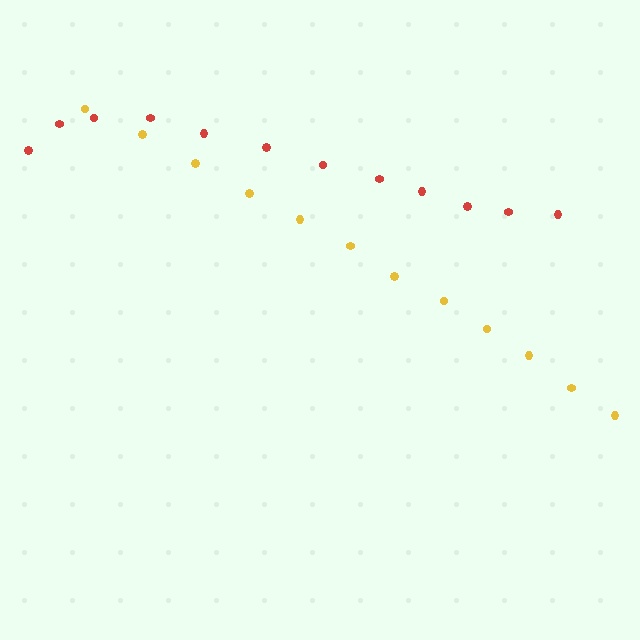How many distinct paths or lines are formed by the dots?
There are 2 distinct paths.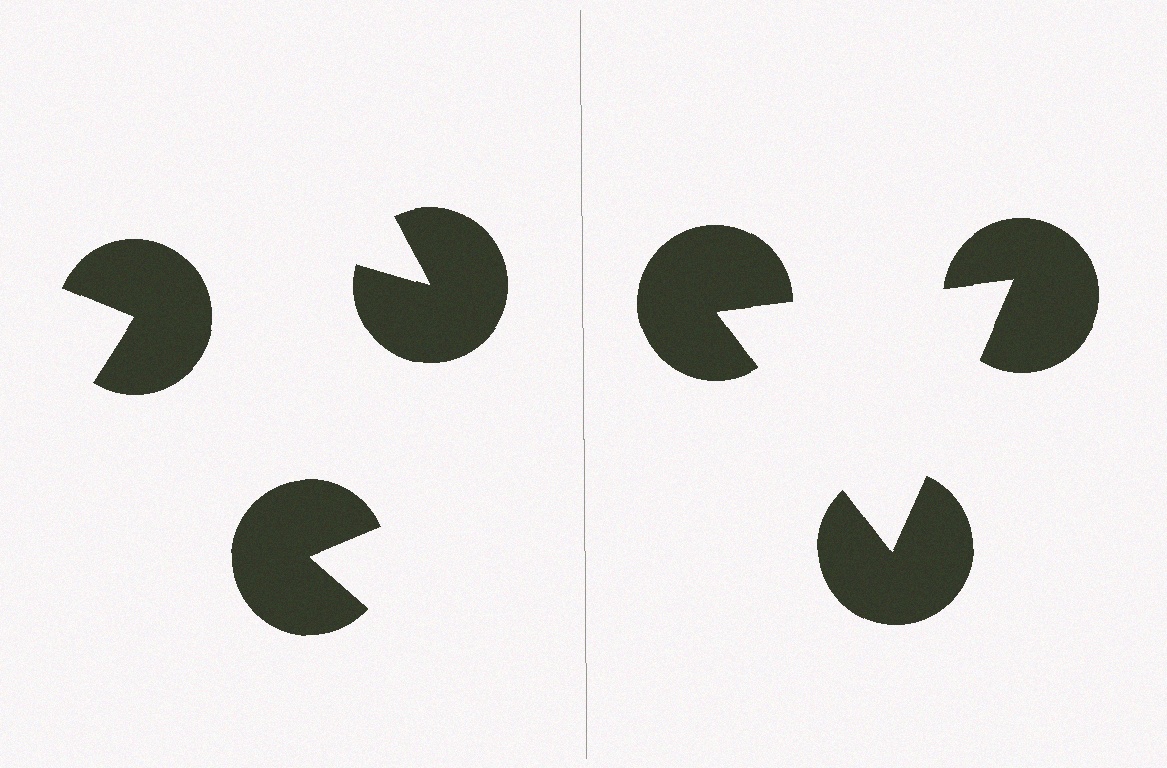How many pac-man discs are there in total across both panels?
6 — 3 on each side.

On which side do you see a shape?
An illusory triangle appears on the right side. On the left side the wedge cuts are rotated, so no coherent shape forms.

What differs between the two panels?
The pac-man discs are positioned identically on both sides; only the wedge orientations differ. On the right they align to a triangle; on the left they are misaligned.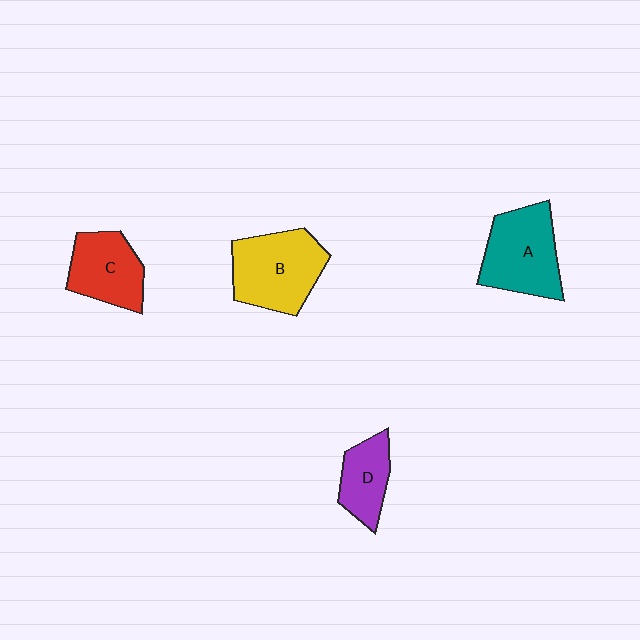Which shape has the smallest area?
Shape D (purple).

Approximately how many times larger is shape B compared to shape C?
Approximately 1.3 times.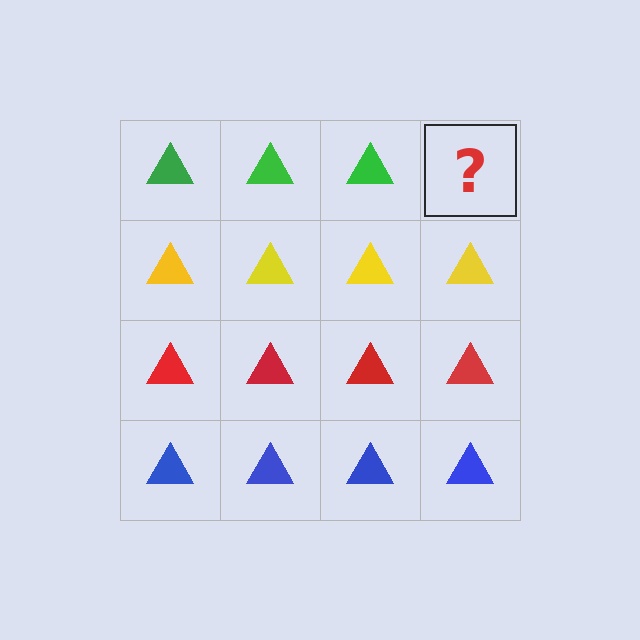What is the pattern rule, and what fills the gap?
The rule is that each row has a consistent color. The gap should be filled with a green triangle.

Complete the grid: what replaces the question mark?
The question mark should be replaced with a green triangle.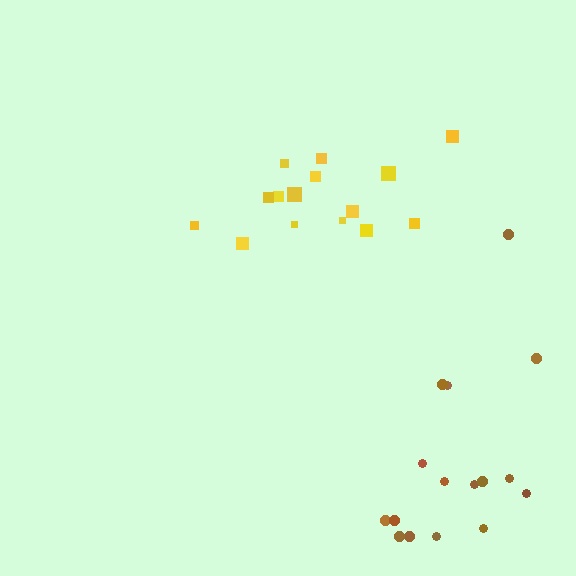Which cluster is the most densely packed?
Yellow.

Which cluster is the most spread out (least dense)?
Brown.